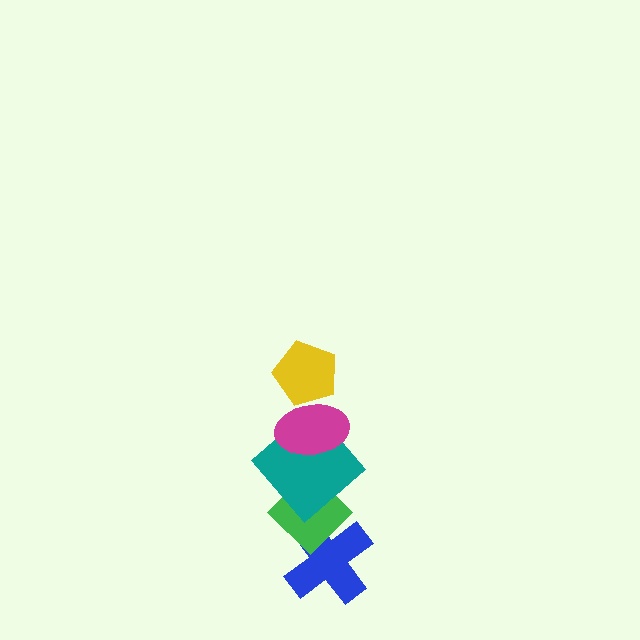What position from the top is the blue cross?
The blue cross is 5th from the top.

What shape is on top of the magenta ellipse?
The yellow pentagon is on top of the magenta ellipse.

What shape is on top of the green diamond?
The teal diamond is on top of the green diamond.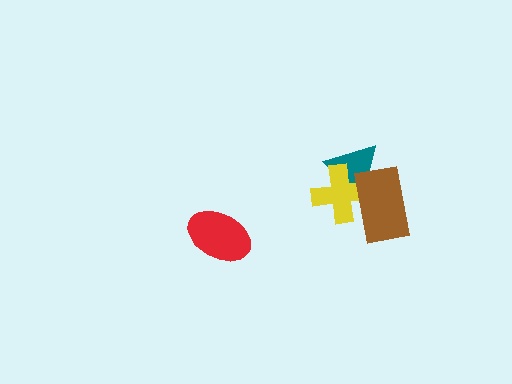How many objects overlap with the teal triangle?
2 objects overlap with the teal triangle.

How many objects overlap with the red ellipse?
0 objects overlap with the red ellipse.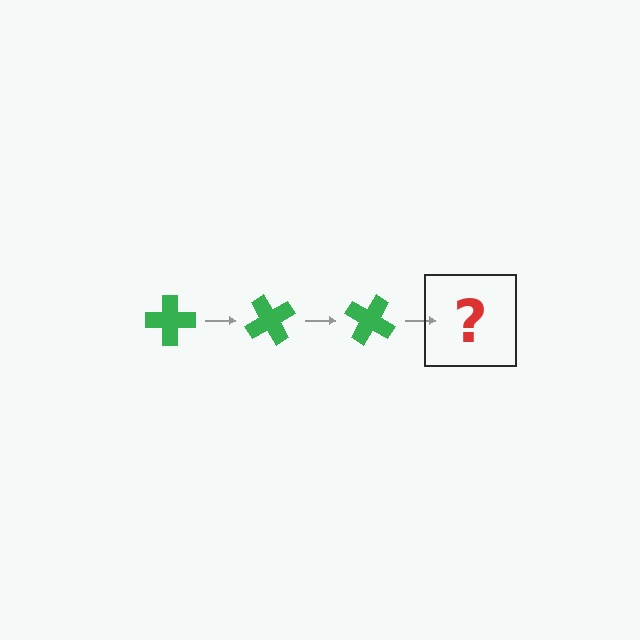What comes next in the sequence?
The next element should be a green cross rotated 180 degrees.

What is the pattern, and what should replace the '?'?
The pattern is that the cross rotates 60 degrees each step. The '?' should be a green cross rotated 180 degrees.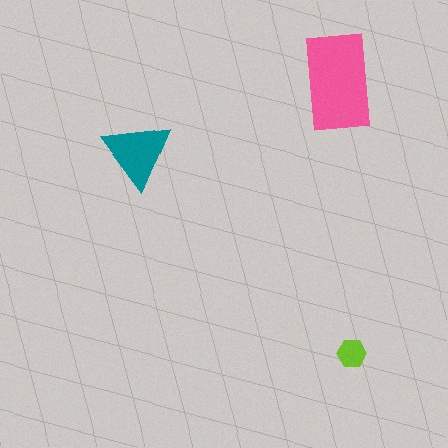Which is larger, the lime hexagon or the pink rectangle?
The pink rectangle.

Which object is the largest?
The pink rectangle.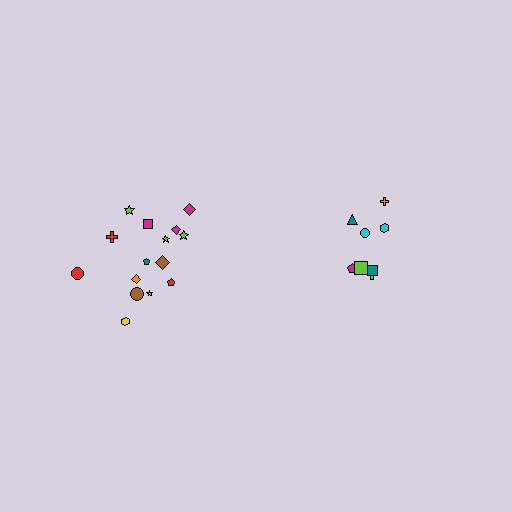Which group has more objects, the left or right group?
The left group.